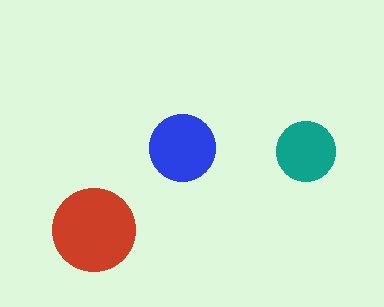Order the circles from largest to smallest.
the red one, the blue one, the teal one.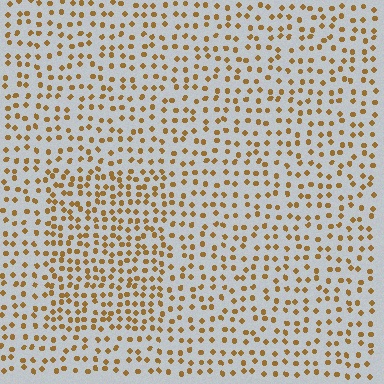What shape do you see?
I see a rectangle.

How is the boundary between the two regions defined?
The boundary is defined by a change in element density (approximately 1.6x ratio). All elements are the same color, size, and shape.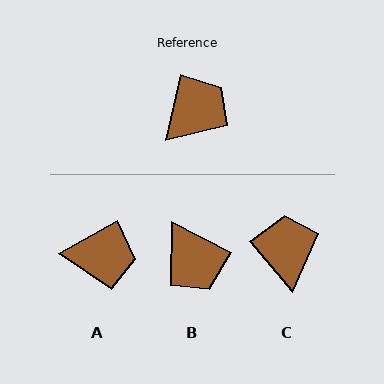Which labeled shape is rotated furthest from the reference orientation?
B, about 104 degrees away.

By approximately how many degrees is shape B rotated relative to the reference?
Approximately 104 degrees clockwise.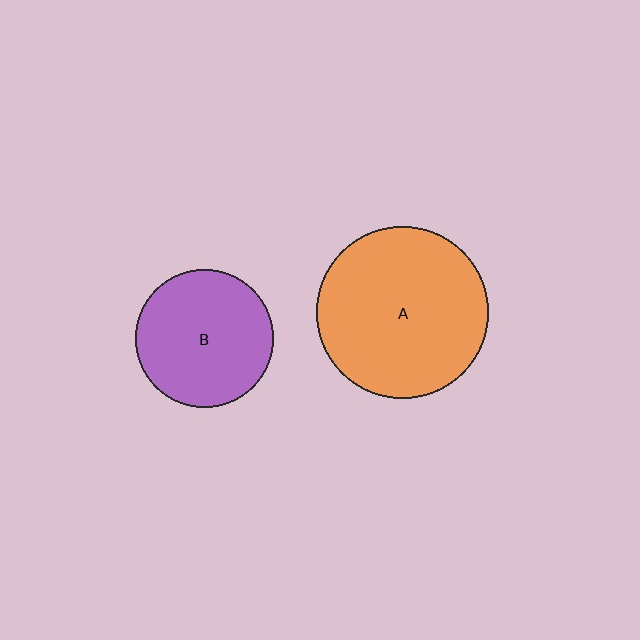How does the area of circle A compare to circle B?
Approximately 1.6 times.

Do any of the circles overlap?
No, none of the circles overlap.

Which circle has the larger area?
Circle A (orange).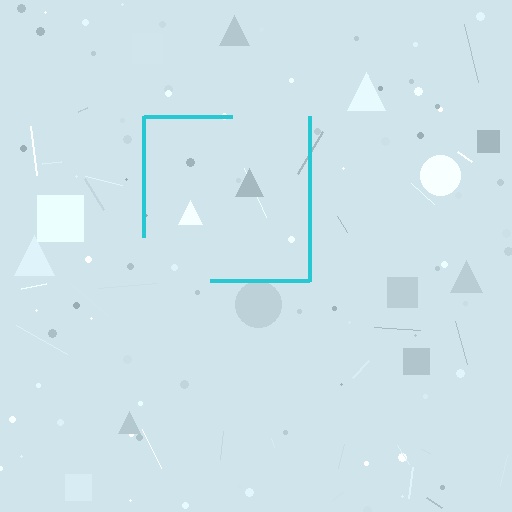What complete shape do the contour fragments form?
The contour fragments form a square.